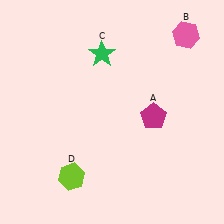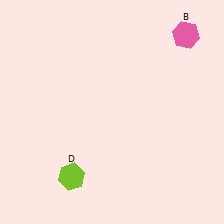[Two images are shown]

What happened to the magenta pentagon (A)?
The magenta pentagon (A) was removed in Image 2. It was in the bottom-right area of Image 1.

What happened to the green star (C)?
The green star (C) was removed in Image 2. It was in the top-left area of Image 1.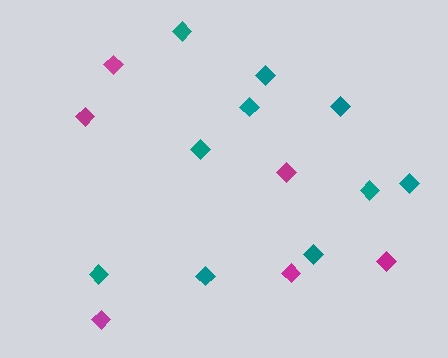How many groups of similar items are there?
There are 2 groups: one group of magenta diamonds (6) and one group of teal diamonds (10).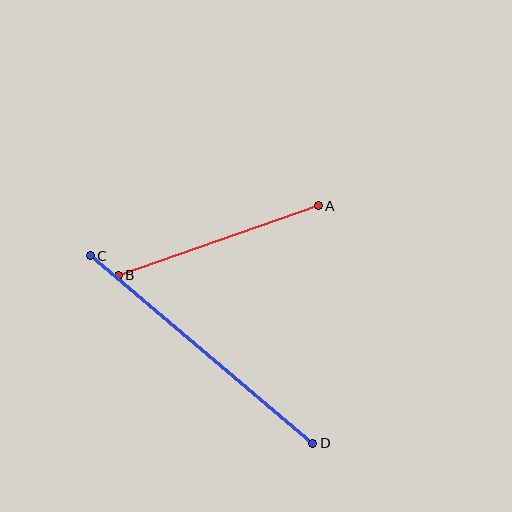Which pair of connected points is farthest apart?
Points C and D are farthest apart.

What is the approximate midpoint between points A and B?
The midpoint is at approximately (218, 240) pixels.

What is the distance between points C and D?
The distance is approximately 291 pixels.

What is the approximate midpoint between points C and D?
The midpoint is at approximately (201, 350) pixels.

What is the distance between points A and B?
The distance is approximately 212 pixels.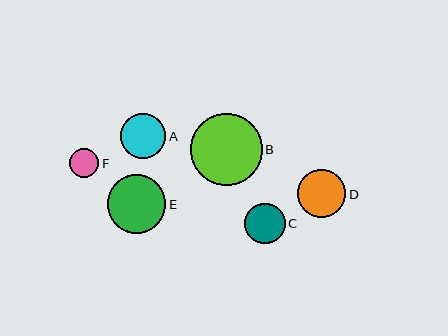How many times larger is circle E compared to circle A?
Circle E is approximately 1.3 times the size of circle A.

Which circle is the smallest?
Circle F is the smallest with a size of approximately 29 pixels.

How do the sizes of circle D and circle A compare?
Circle D and circle A are approximately the same size.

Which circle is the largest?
Circle B is the largest with a size of approximately 71 pixels.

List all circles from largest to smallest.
From largest to smallest: B, E, D, A, C, F.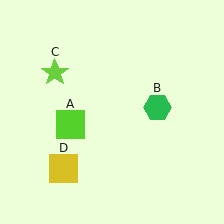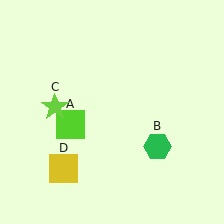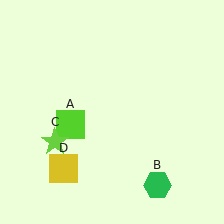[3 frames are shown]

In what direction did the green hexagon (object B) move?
The green hexagon (object B) moved down.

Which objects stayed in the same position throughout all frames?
Lime square (object A) and yellow square (object D) remained stationary.